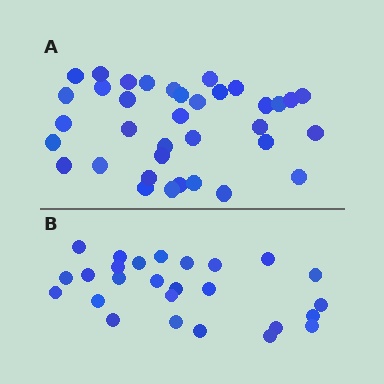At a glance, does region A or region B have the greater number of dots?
Region A (the top region) has more dots.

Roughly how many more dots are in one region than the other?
Region A has roughly 10 or so more dots than region B.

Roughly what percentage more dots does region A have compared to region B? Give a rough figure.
About 40% more.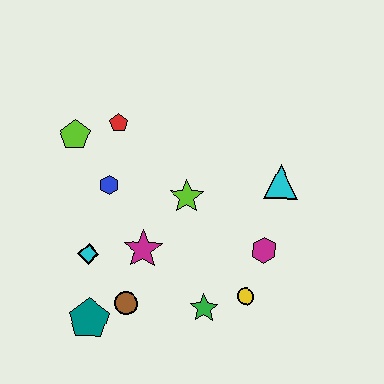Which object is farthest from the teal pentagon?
The cyan triangle is farthest from the teal pentagon.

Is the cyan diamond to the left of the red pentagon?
Yes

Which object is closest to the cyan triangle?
The magenta hexagon is closest to the cyan triangle.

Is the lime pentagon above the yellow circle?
Yes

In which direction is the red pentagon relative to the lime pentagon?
The red pentagon is to the right of the lime pentagon.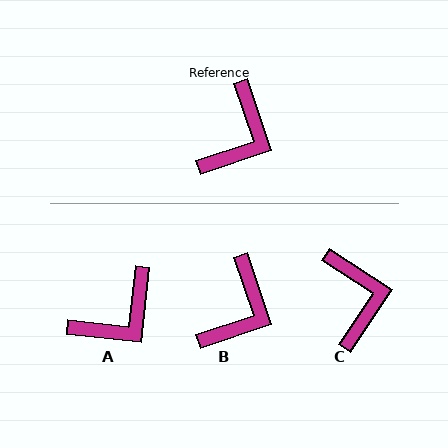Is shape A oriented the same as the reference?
No, it is off by about 25 degrees.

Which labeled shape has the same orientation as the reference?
B.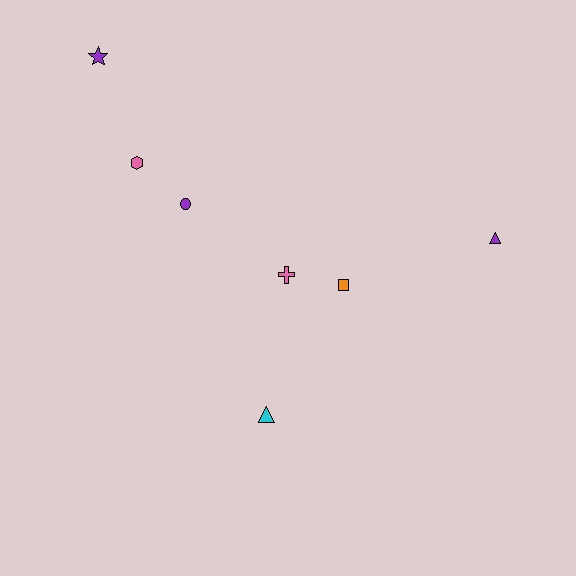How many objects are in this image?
There are 7 objects.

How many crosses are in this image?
There is 1 cross.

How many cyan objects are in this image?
There is 1 cyan object.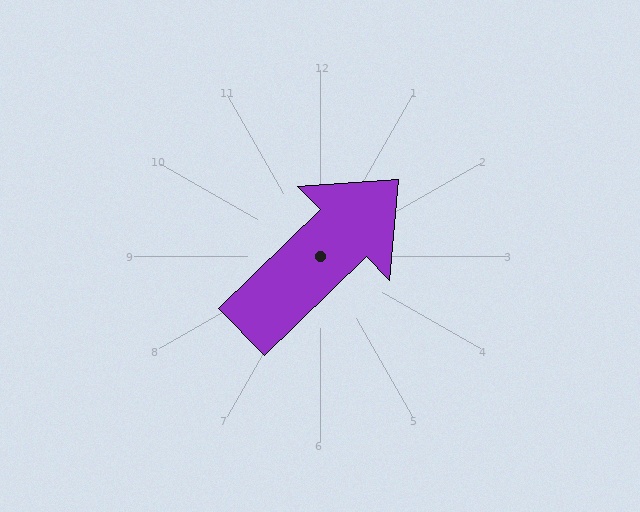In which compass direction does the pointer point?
Northeast.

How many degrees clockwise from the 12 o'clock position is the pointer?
Approximately 46 degrees.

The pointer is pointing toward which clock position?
Roughly 2 o'clock.